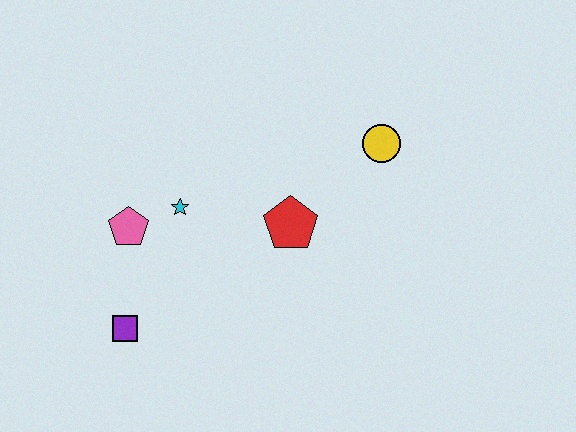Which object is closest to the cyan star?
The pink pentagon is closest to the cyan star.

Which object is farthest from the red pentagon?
The purple square is farthest from the red pentagon.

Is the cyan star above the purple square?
Yes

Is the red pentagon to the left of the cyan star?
No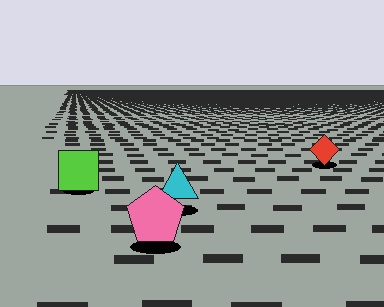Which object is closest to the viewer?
The pink pentagon is closest. The texture marks near it are larger and more spread out.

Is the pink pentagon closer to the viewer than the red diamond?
Yes. The pink pentagon is closer — you can tell from the texture gradient: the ground texture is coarser near it.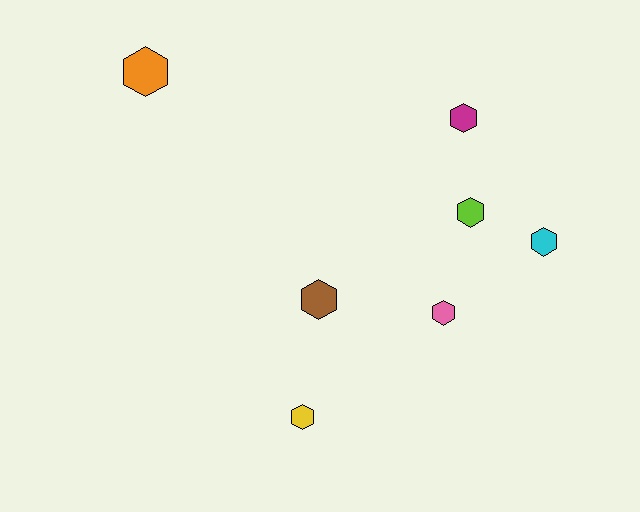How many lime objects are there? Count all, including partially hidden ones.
There is 1 lime object.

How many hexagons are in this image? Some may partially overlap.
There are 7 hexagons.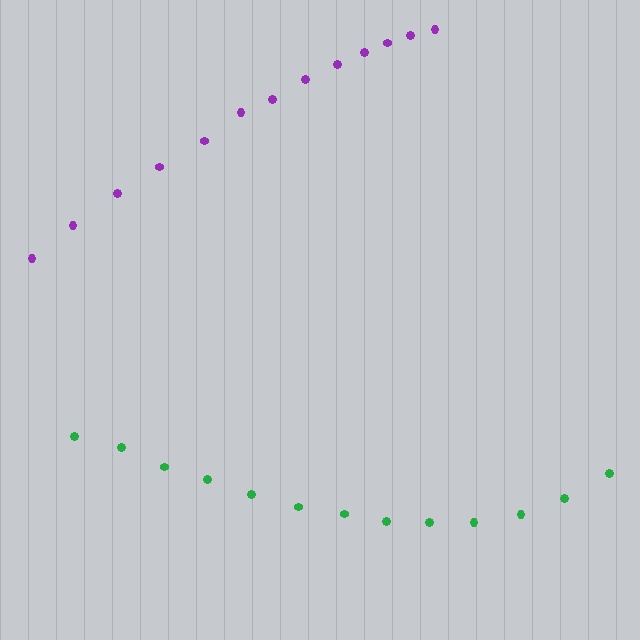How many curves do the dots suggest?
There are 2 distinct paths.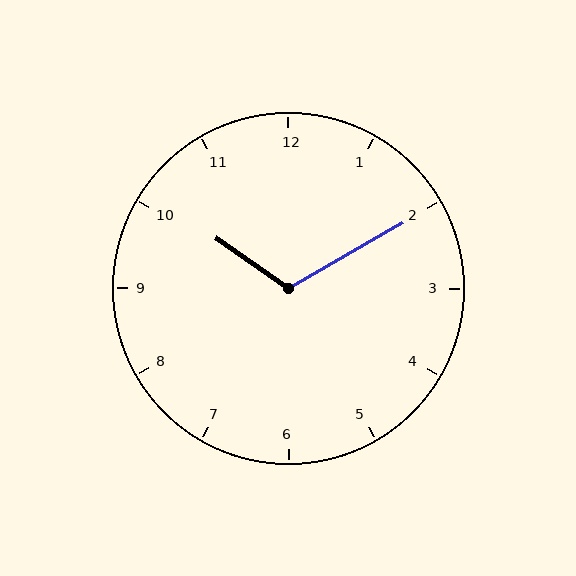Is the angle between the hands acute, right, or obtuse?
It is obtuse.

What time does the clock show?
10:10.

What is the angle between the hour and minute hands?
Approximately 115 degrees.